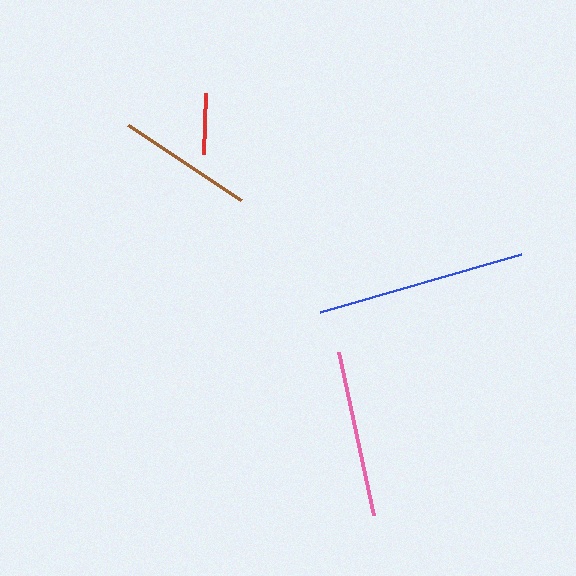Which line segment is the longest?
The blue line is the longest at approximately 209 pixels.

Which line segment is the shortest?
The red line is the shortest at approximately 61 pixels.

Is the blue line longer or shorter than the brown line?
The blue line is longer than the brown line.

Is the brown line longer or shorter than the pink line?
The pink line is longer than the brown line.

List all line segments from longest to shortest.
From longest to shortest: blue, pink, brown, red.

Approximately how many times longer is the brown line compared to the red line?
The brown line is approximately 2.2 times the length of the red line.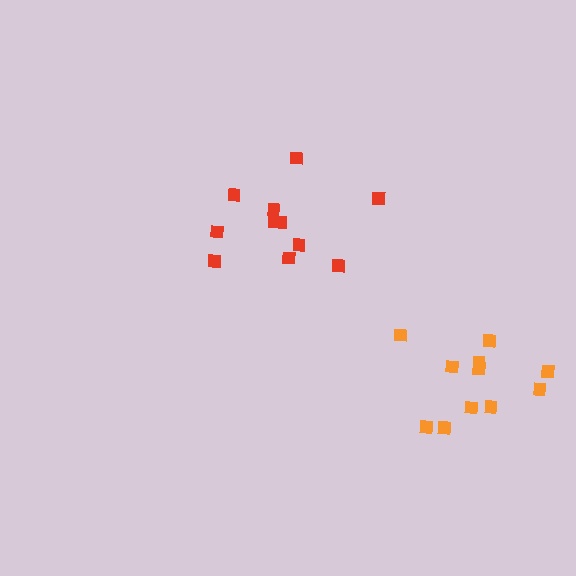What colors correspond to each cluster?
The clusters are colored: red, orange.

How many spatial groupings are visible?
There are 2 spatial groupings.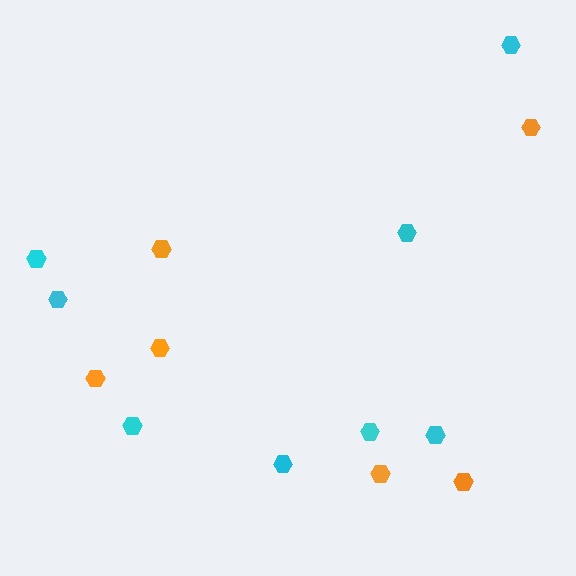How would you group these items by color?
There are 2 groups: one group of orange hexagons (6) and one group of cyan hexagons (8).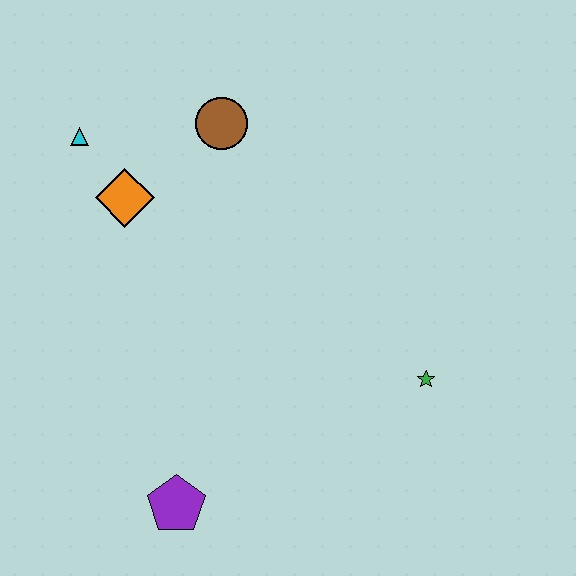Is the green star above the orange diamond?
No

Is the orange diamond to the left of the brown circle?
Yes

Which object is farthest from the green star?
The cyan triangle is farthest from the green star.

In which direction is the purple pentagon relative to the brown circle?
The purple pentagon is below the brown circle.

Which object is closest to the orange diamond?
The cyan triangle is closest to the orange diamond.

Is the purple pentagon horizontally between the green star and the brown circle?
No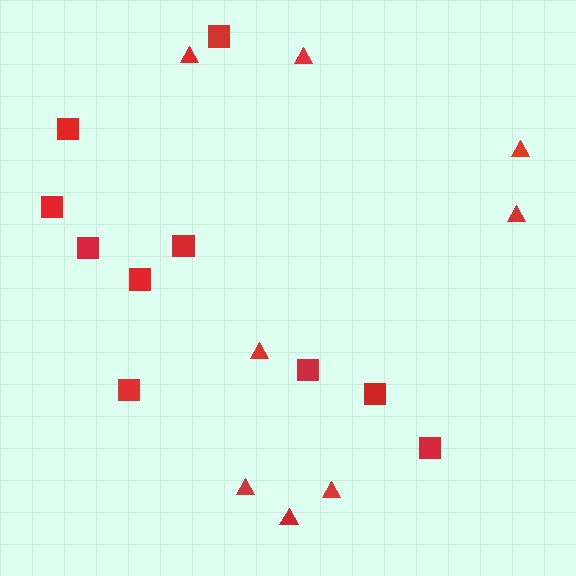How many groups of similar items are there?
There are 2 groups: one group of squares (10) and one group of triangles (8).